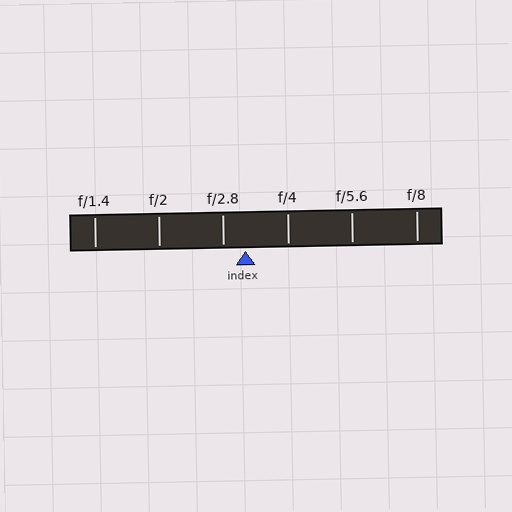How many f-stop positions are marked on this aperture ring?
There are 6 f-stop positions marked.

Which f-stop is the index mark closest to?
The index mark is closest to f/2.8.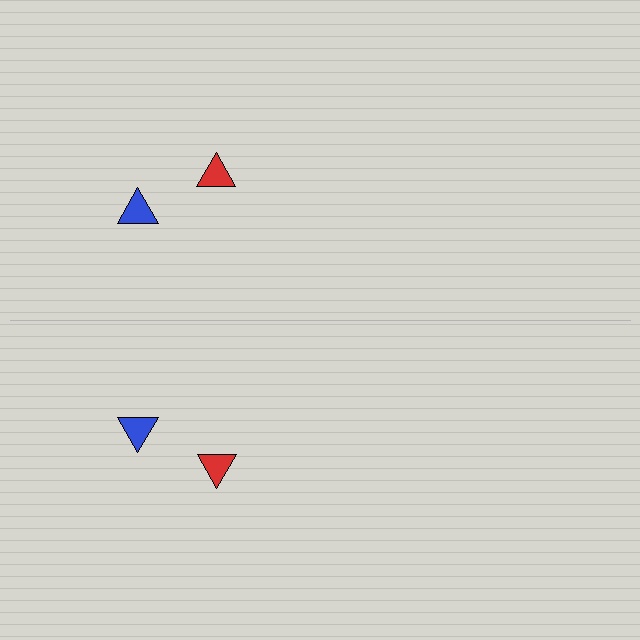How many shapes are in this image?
There are 4 shapes in this image.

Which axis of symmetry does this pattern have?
The pattern has a horizontal axis of symmetry running through the center of the image.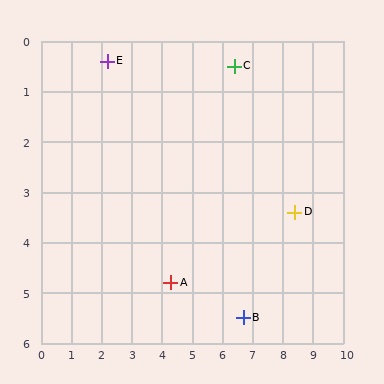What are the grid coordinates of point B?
Point B is at approximately (6.7, 5.5).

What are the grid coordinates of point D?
Point D is at approximately (8.4, 3.4).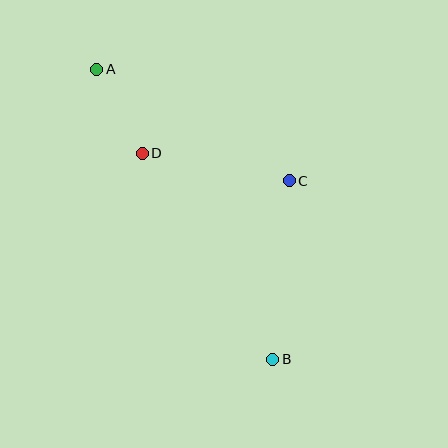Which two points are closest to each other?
Points A and D are closest to each other.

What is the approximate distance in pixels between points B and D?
The distance between B and D is approximately 243 pixels.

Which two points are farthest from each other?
Points A and B are farthest from each other.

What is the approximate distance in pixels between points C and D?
The distance between C and D is approximately 149 pixels.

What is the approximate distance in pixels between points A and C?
The distance between A and C is approximately 223 pixels.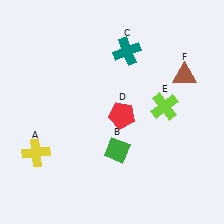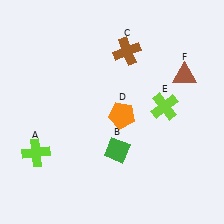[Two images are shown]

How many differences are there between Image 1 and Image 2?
There are 3 differences between the two images.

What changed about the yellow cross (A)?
In Image 1, A is yellow. In Image 2, it changed to lime.